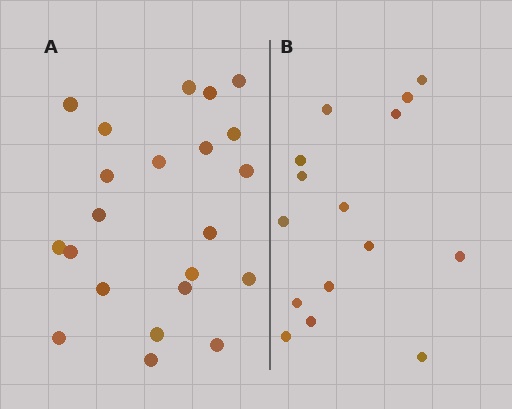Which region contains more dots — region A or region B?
Region A (the left region) has more dots.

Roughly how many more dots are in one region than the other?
Region A has roughly 8 or so more dots than region B.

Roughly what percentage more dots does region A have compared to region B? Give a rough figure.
About 45% more.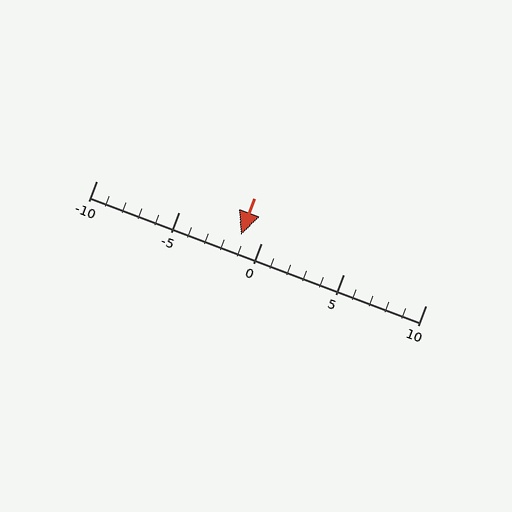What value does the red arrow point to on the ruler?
The red arrow points to approximately -1.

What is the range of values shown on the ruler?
The ruler shows values from -10 to 10.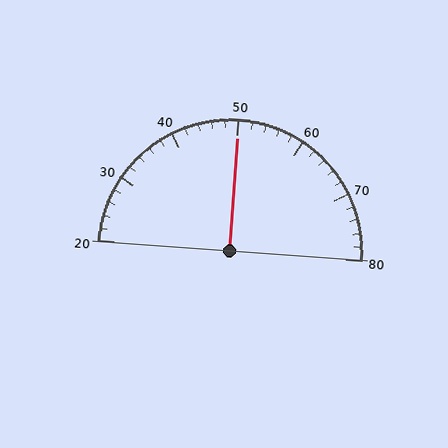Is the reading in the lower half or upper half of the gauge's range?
The reading is in the upper half of the range (20 to 80).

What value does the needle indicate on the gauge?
The needle indicates approximately 50.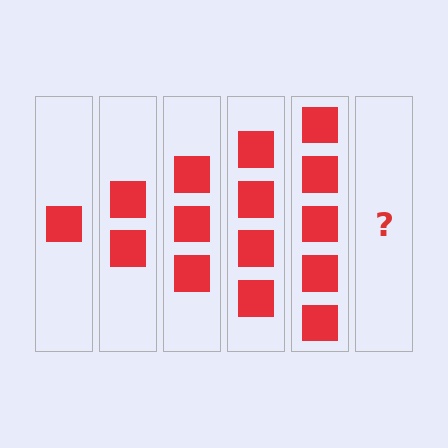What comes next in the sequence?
The next element should be 6 squares.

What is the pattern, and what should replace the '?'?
The pattern is that each step adds one more square. The '?' should be 6 squares.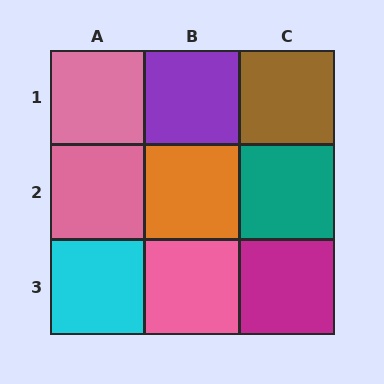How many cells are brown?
1 cell is brown.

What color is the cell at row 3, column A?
Cyan.